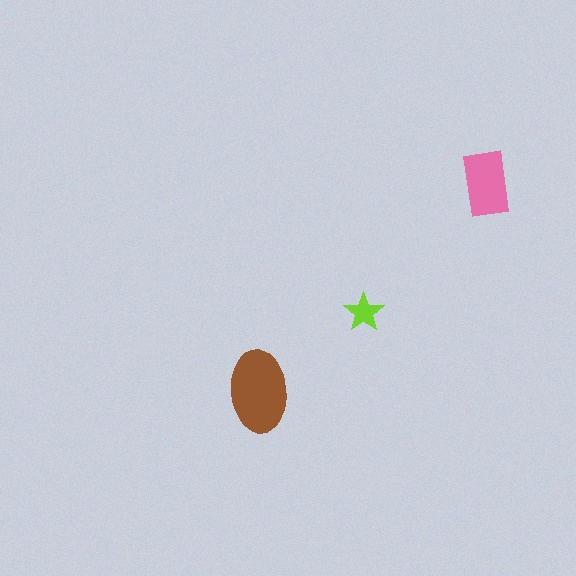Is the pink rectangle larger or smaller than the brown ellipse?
Smaller.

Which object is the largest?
The brown ellipse.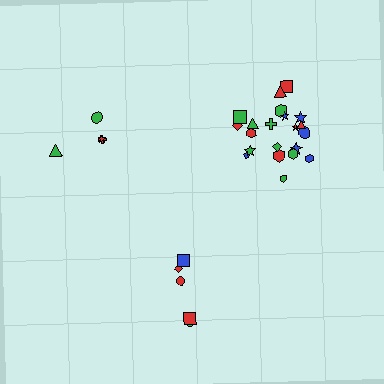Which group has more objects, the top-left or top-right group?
The top-right group.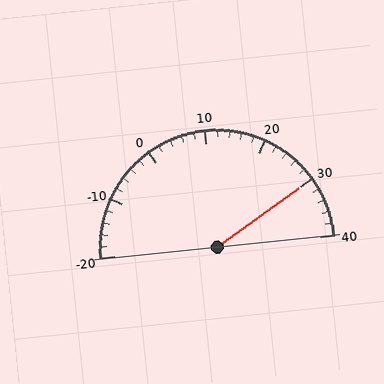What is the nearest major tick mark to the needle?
The nearest major tick mark is 30.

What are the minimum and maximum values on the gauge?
The gauge ranges from -20 to 40.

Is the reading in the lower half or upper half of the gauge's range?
The reading is in the upper half of the range (-20 to 40).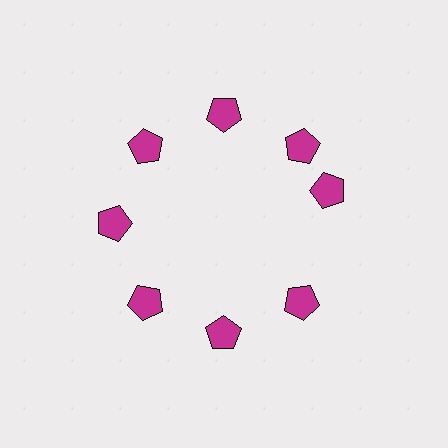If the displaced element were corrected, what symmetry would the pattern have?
It would have 8-fold rotational symmetry — the pattern would map onto itself every 45 degrees.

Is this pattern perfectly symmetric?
No. The 8 magenta pentagons are arranged in a ring, but one element near the 3 o'clock position is rotated out of alignment along the ring, breaking the 8-fold rotational symmetry.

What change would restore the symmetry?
The symmetry would be restored by rotating it back into even spacing with its neighbors so that all 8 pentagons sit at equal angles and equal distance from the center.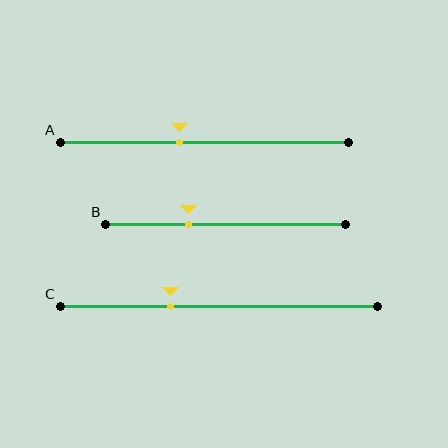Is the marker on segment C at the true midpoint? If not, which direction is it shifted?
No, the marker on segment C is shifted to the left by about 15% of the segment length.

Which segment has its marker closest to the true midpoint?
Segment A has its marker closest to the true midpoint.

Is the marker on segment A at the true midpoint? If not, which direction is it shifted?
No, the marker on segment A is shifted to the left by about 8% of the segment length.